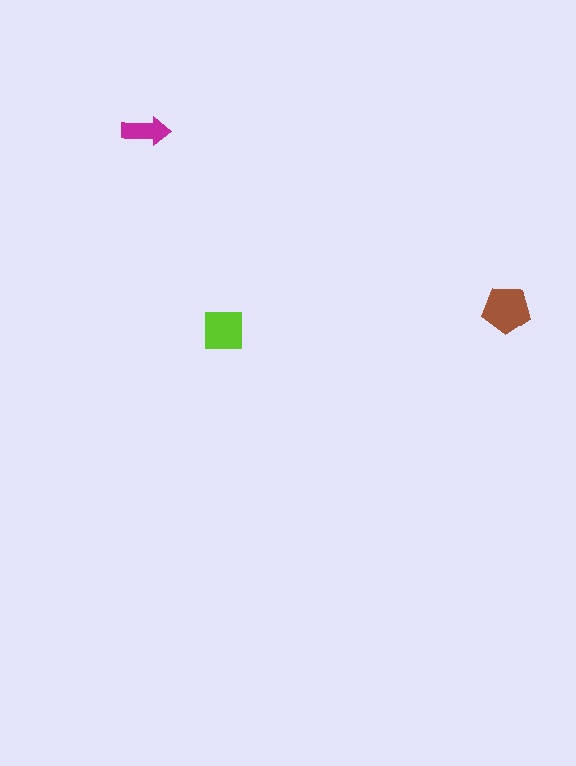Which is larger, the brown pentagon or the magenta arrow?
The brown pentagon.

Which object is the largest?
The brown pentagon.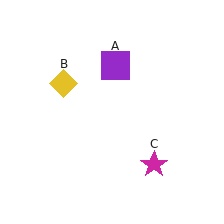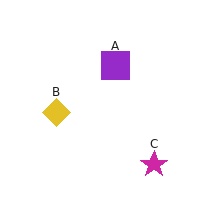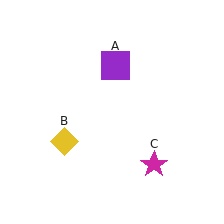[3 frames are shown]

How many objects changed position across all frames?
1 object changed position: yellow diamond (object B).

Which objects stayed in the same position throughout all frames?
Purple square (object A) and magenta star (object C) remained stationary.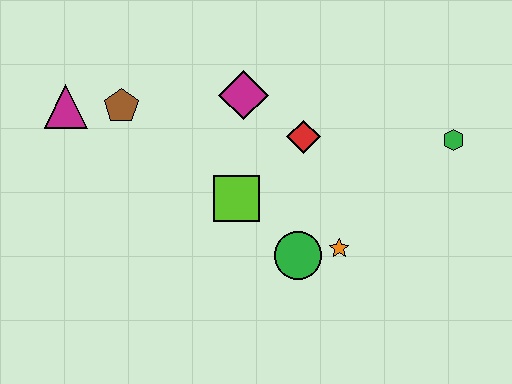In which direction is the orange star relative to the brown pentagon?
The orange star is to the right of the brown pentagon.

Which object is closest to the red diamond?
The magenta diamond is closest to the red diamond.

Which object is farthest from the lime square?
The green hexagon is farthest from the lime square.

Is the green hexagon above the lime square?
Yes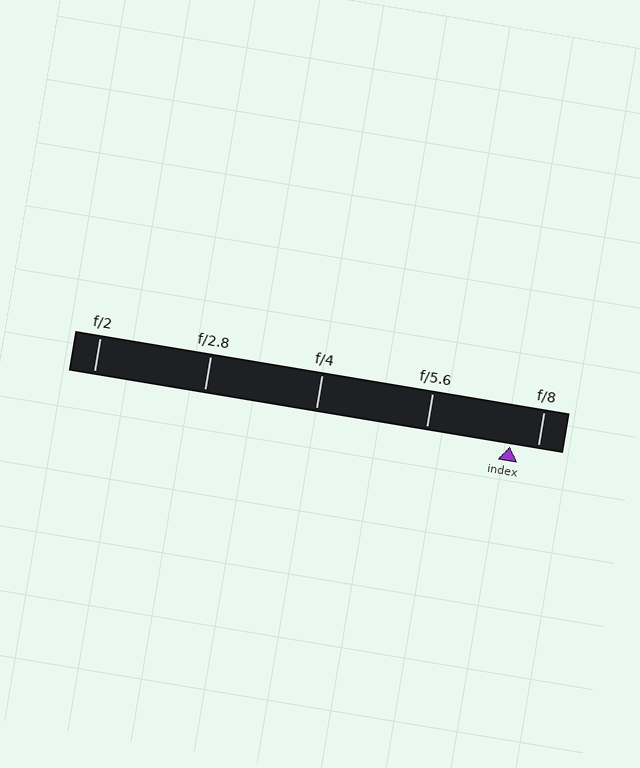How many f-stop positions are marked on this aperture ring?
There are 5 f-stop positions marked.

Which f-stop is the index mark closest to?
The index mark is closest to f/8.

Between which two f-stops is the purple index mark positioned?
The index mark is between f/5.6 and f/8.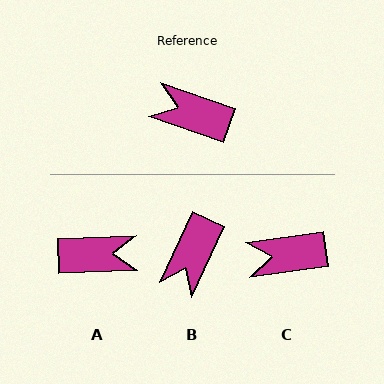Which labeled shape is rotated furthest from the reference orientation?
A, about 159 degrees away.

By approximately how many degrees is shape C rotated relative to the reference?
Approximately 26 degrees counter-clockwise.